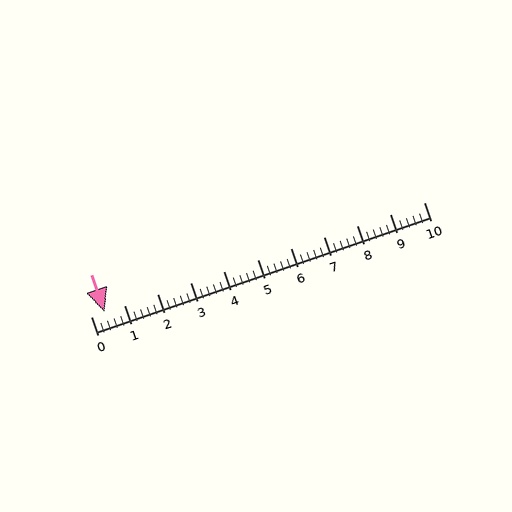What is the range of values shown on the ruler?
The ruler shows values from 0 to 10.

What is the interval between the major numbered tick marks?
The major tick marks are spaced 1 units apart.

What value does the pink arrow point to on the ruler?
The pink arrow points to approximately 0.4.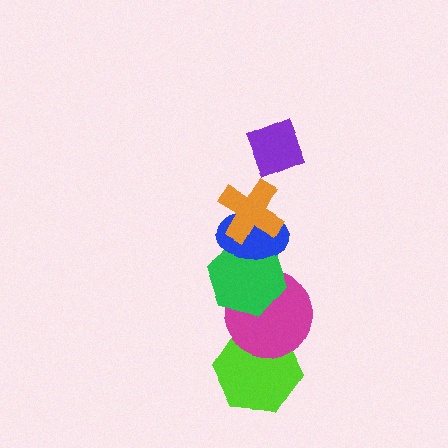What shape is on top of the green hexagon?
The blue ellipse is on top of the green hexagon.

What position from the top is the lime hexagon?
The lime hexagon is 6th from the top.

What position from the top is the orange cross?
The orange cross is 2nd from the top.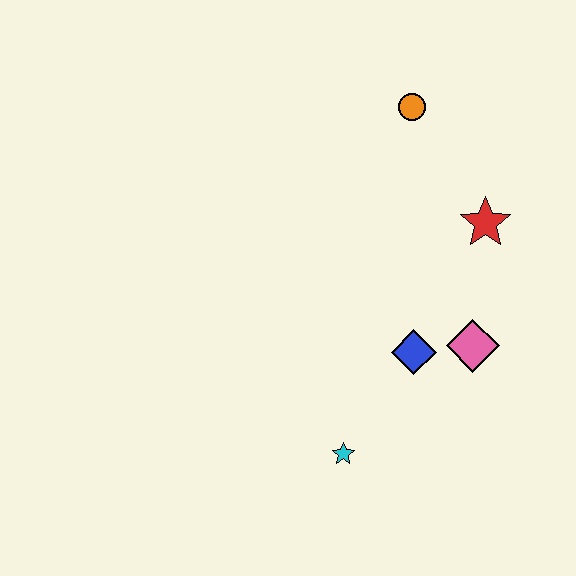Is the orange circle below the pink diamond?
No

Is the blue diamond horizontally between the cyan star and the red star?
Yes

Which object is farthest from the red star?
The cyan star is farthest from the red star.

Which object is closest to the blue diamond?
The pink diamond is closest to the blue diamond.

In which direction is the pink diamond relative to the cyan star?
The pink diamond is to the right of the cyan star.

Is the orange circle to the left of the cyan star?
No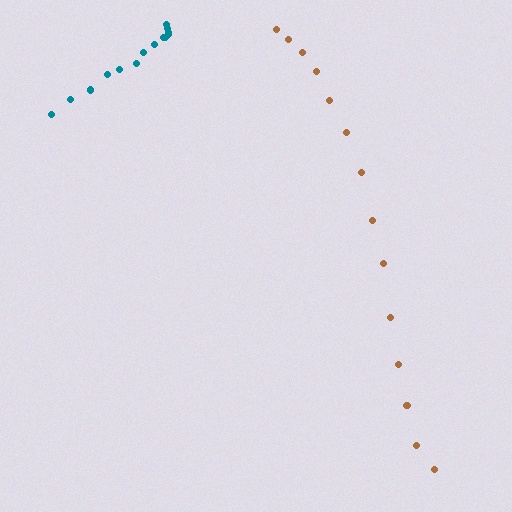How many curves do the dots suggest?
There are 2 distinct paths.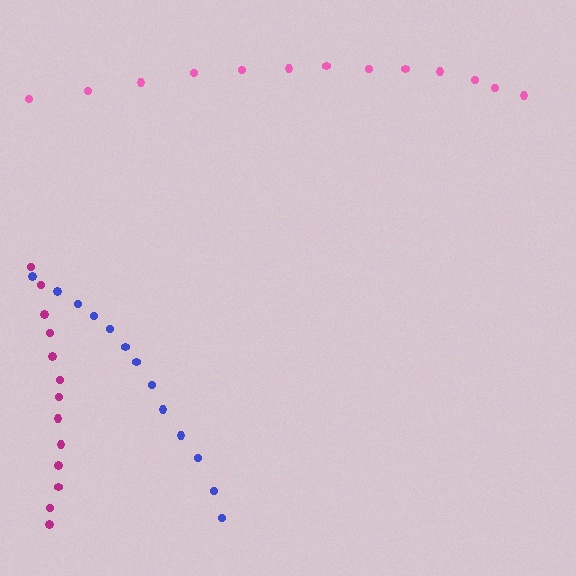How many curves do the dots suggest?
There are 3 distinct paths.